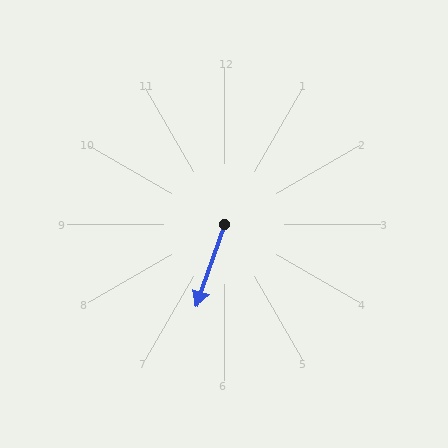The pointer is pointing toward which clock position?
Roughly 7 o'clock.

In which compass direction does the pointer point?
South.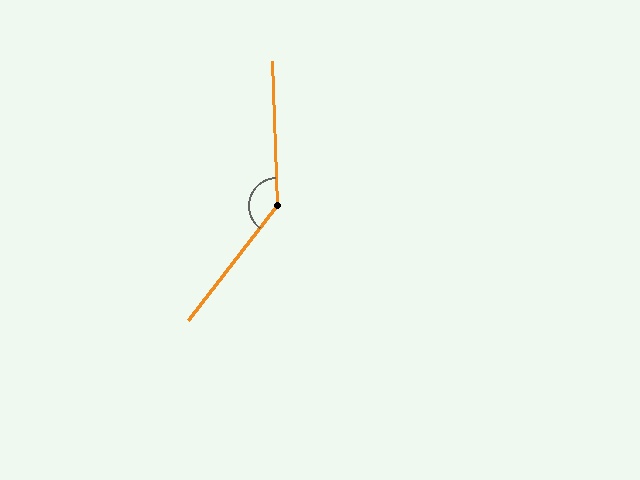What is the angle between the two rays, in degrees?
Approximately 140 degrees.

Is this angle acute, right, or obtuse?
It is obtuse.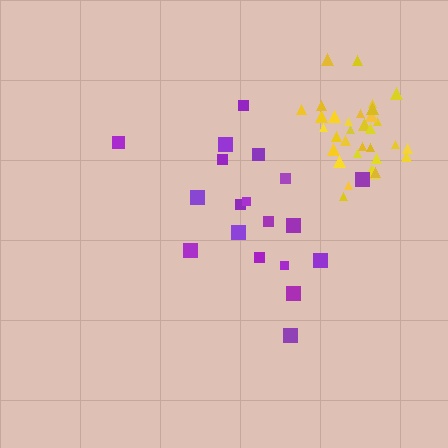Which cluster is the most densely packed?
Yellow.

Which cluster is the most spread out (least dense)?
Purple.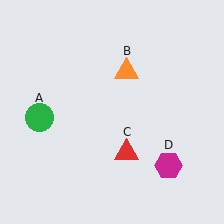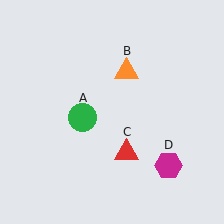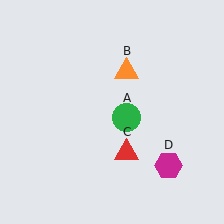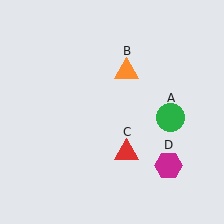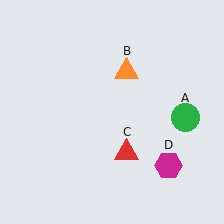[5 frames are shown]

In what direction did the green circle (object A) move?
The green circle (object A) moved right.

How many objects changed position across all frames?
1 object changed position: green circle (object A).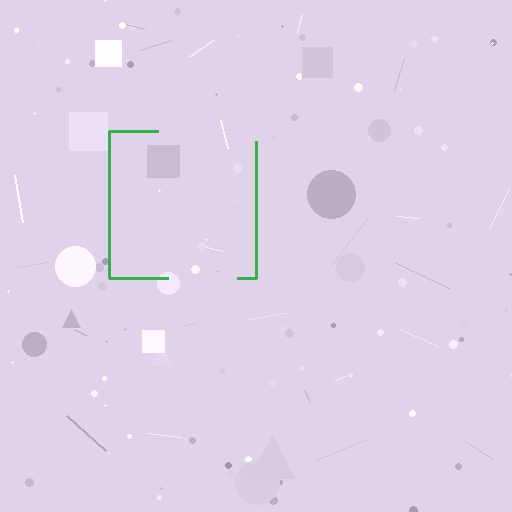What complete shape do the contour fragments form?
The contour fragments form a square.